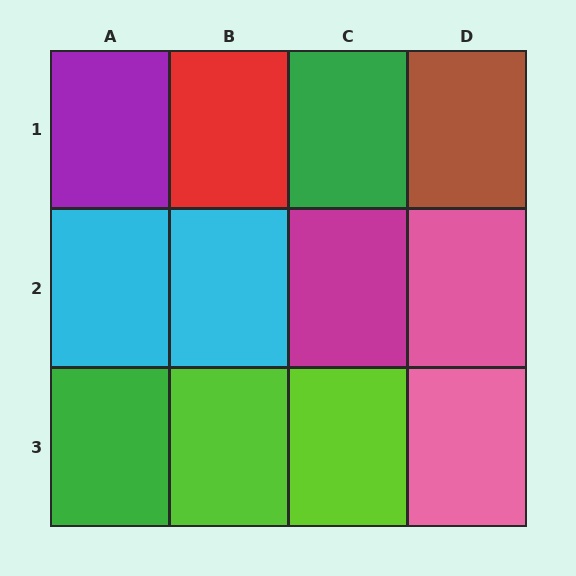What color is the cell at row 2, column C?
Magenta.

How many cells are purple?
1 cell is purple.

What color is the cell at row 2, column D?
Pink.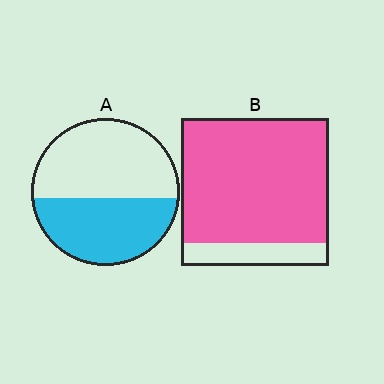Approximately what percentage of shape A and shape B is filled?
A is approximately 45% and B is approximately 85%.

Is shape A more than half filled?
No.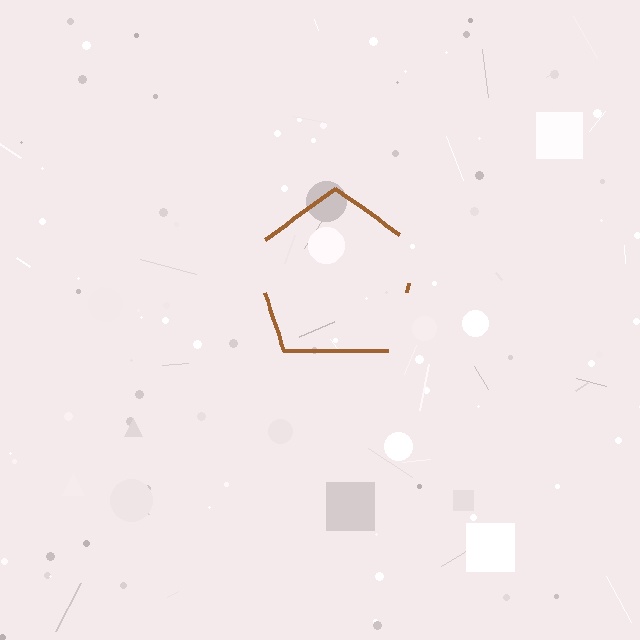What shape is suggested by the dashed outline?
The dashed outline suggests a pentagon.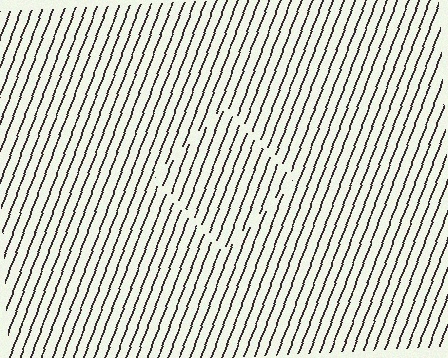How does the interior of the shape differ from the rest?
The interior of the shape contains the same grating, shifted by half a period — the contour is defined by the phase discontinuity where line-ends from the inner and outer gratings abut.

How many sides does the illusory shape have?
4 sides — the line-ends trace a square.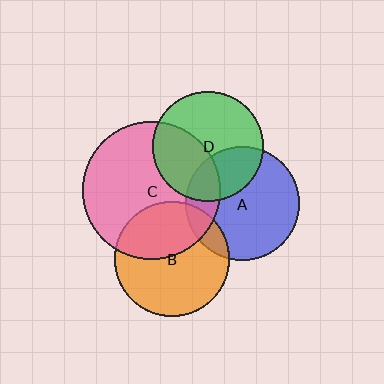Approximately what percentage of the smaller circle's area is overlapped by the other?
Approximately 40%.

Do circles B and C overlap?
Yes.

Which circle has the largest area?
Circle C (pink).